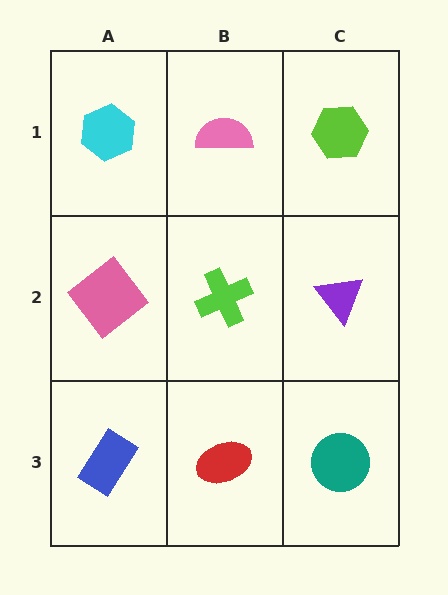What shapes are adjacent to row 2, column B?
A pink semicircle (row 1, column B), a red ellipse (row 3, column B), a pink diamond (row 2, column A), a purple triangle (row 2, column C).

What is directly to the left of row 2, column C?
A lime cross.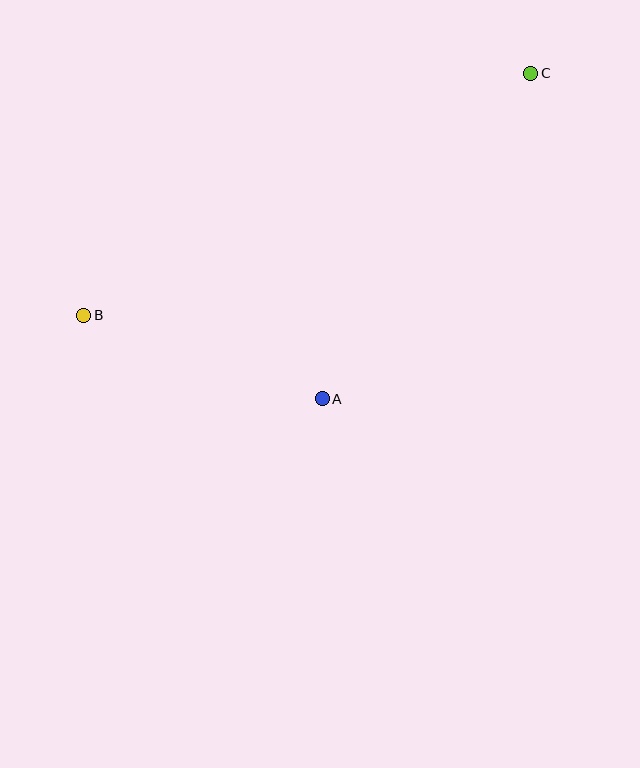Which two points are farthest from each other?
Points B and C are farthest from each other.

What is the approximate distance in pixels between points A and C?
The distance between A and C is approximately 387 pixels.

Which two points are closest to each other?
Points A and B are closest to each other.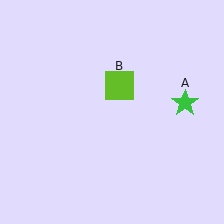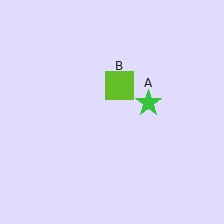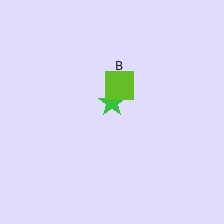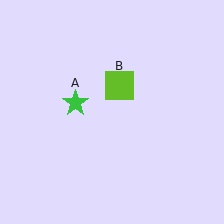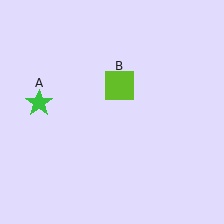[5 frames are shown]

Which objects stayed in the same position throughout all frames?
Lime square (object B) remained stationary.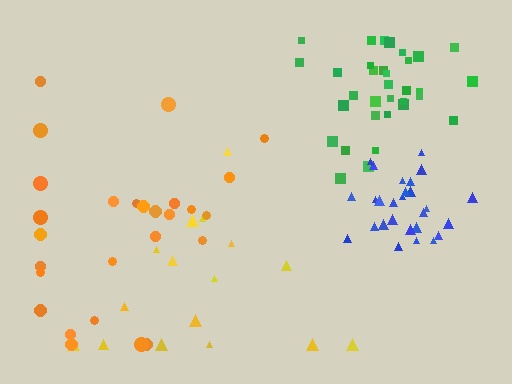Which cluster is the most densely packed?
Blue.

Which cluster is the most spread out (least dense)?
Yellow.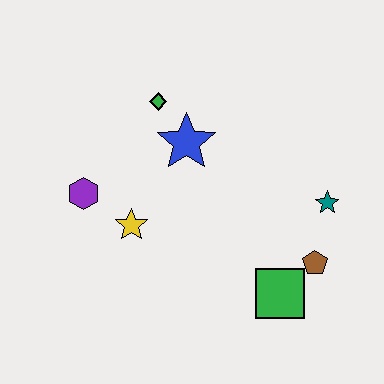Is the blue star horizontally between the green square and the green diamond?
Yes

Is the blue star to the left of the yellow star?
No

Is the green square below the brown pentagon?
Yes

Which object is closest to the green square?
The brown pentagon is closest to the green square.